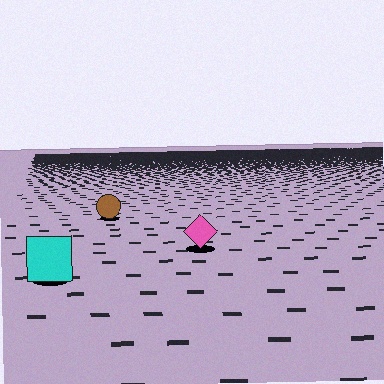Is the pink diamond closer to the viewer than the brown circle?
Yes. The pink diamond is closer — you can tell from the texture gradient: the ground texture is coarser near it.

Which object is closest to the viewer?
The cyan square is closest. The texture marks near it are larger and more spread out.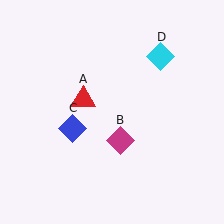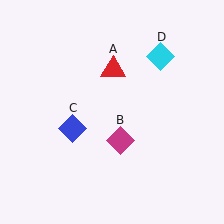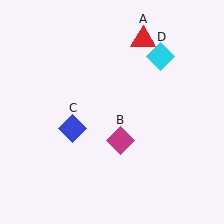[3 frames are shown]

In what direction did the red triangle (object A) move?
The red triangle (object A) moved up and to the right.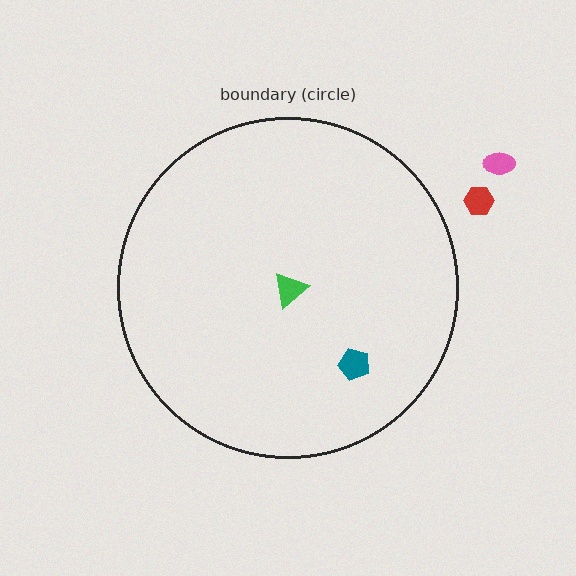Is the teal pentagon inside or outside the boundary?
Inside.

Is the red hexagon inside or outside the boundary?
Outside.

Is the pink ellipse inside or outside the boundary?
Outside.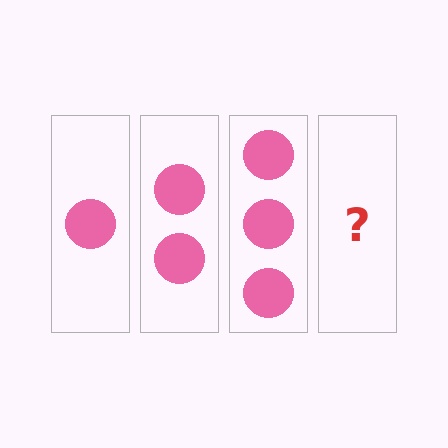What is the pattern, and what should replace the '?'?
The pattern is that each step adds one more circle. The '?' should be 4 circles.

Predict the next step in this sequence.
The next step is 4 circles.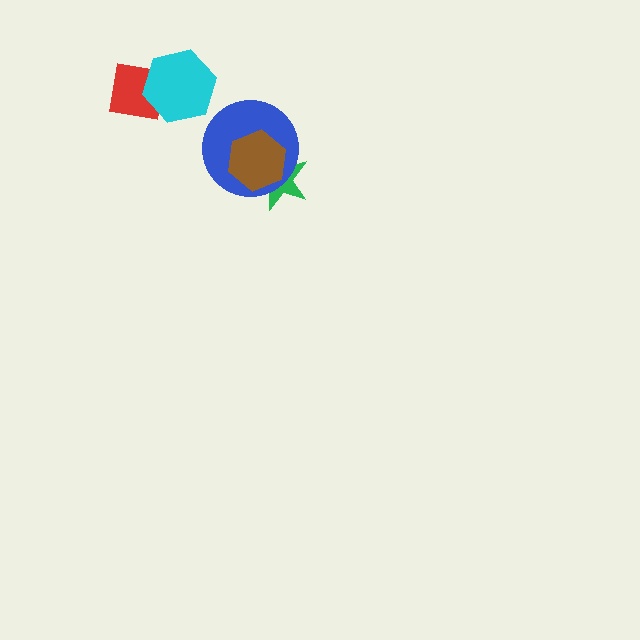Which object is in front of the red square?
The cyan hexagon is in front of the red square.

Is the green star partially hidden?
Yes, it is partially covered by another shape.